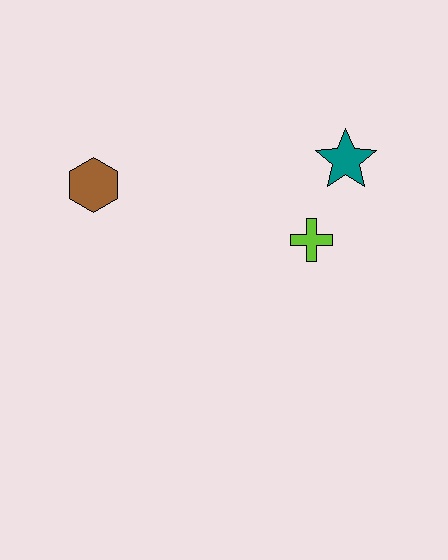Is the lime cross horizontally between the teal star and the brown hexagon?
Yes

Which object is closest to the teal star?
The lime cross is closest to the teal star.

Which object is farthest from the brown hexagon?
The teal star is farthest from the brown hexagon.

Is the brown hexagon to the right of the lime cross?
No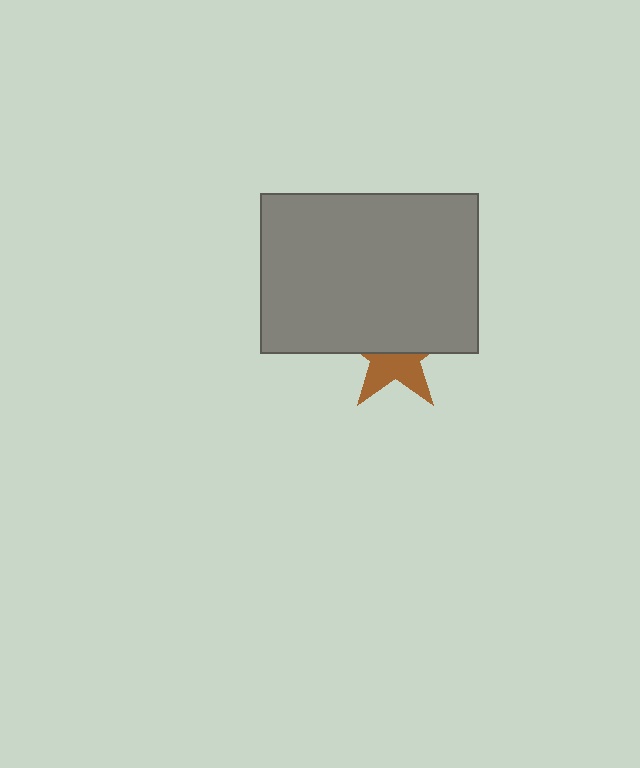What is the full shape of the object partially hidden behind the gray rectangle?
The partially hidden object is a brown star.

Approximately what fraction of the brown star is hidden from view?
Roughly 54% of the brown star is hidden behind the gray rectangle.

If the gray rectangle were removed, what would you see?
You would see the complete brown star.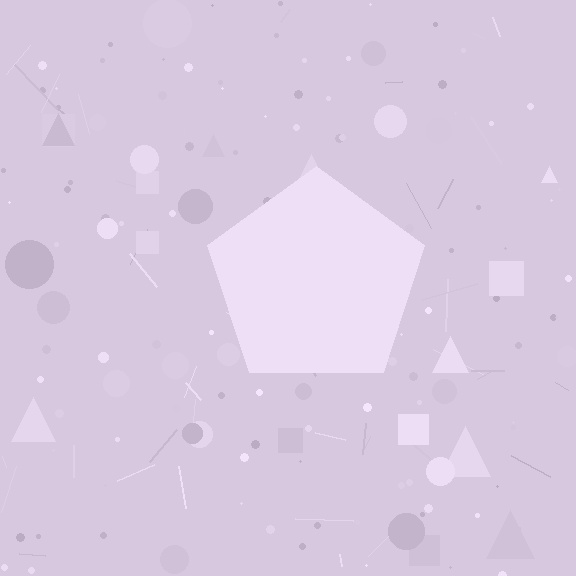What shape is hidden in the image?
A pentagon is hidden in the image.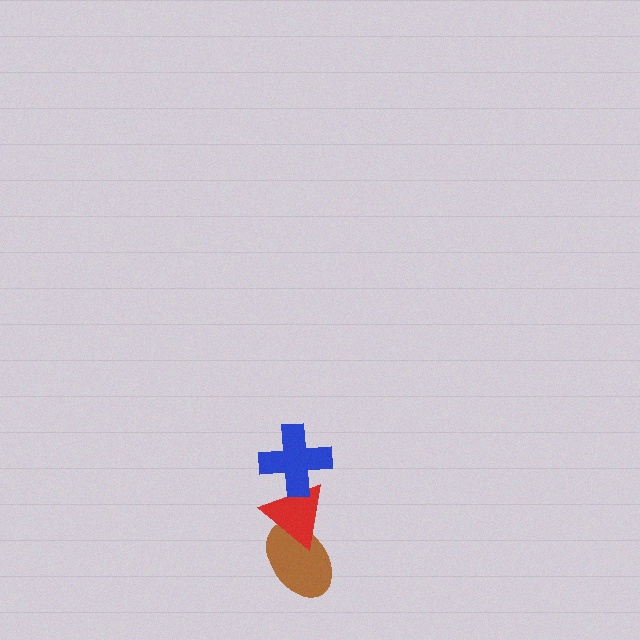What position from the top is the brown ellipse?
The brown ellipse is 3rd from the top.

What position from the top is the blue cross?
The blue cross is 1st from the top.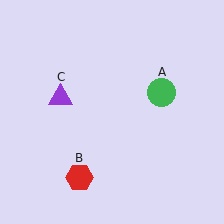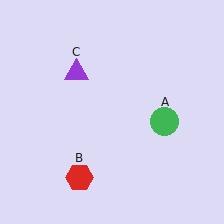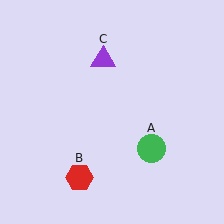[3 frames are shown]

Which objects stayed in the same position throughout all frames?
Red hexagon (object B) remained stationary.